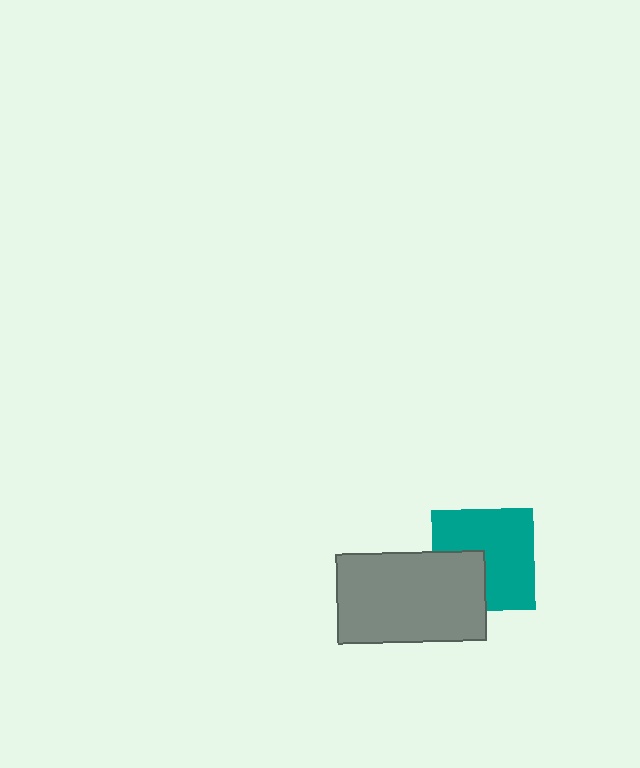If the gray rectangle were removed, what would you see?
You would see the complete teal square.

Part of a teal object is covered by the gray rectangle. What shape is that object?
It is a square.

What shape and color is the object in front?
The object in front is a gray rectangle.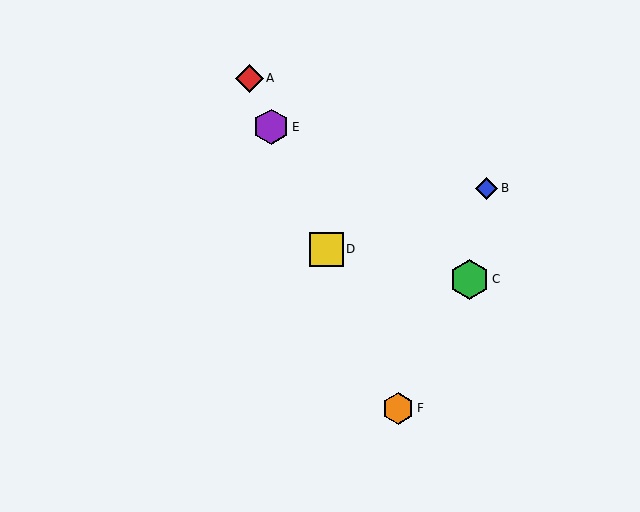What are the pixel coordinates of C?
Object C is at (469, 279).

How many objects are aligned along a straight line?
4 objects (A, D, E, F) are aligned along a straight line.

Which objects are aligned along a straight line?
Objects A, D, E, F are aligned along a straight line.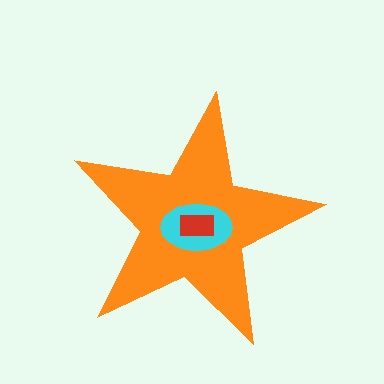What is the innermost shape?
The red rectangle.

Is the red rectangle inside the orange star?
Yes.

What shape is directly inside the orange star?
The cyan ellipse.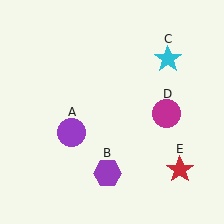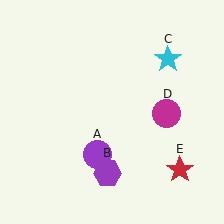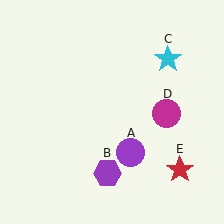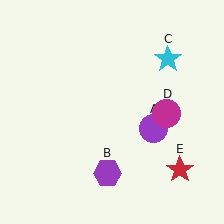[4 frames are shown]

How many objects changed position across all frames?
1 object changed position: purple circle (object A).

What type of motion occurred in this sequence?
The purple circle (object A) rotated counterclockwise around the center of the scene.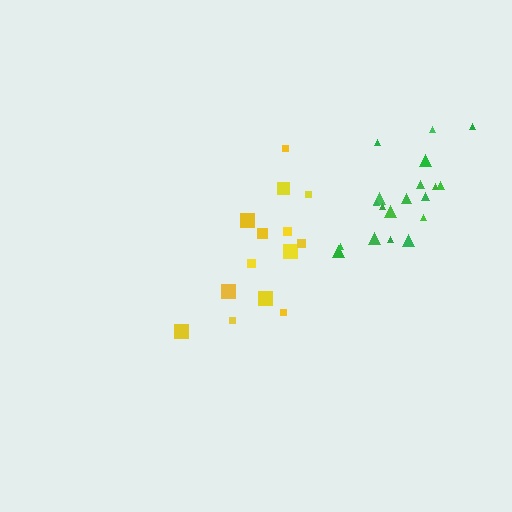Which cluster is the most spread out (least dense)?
Yellow.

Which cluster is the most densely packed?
Green.